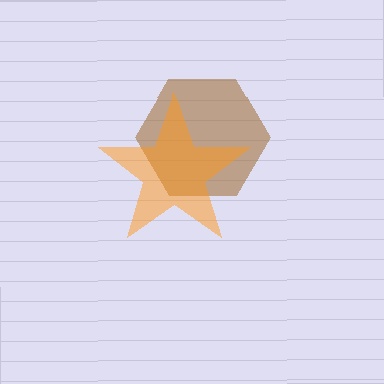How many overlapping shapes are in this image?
There are 2 overlapping shapes in the image.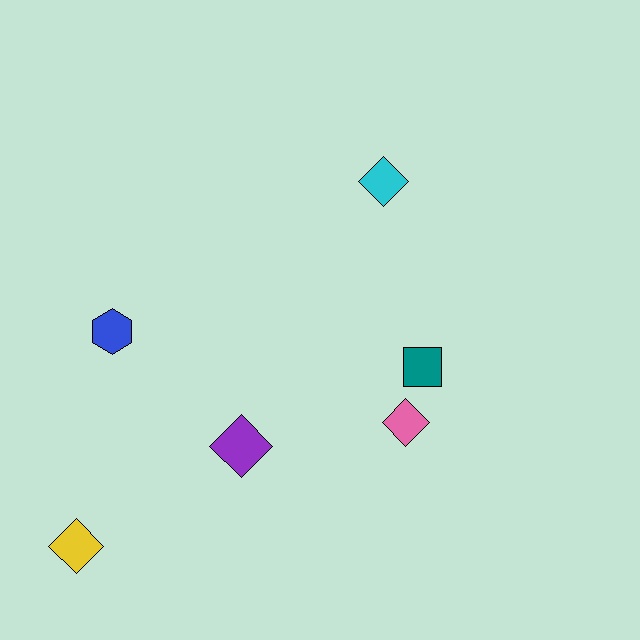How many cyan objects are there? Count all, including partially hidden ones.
There is 1 cyan object.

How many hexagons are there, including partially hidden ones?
There is 1 hexagon.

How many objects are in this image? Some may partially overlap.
There are 6 objects.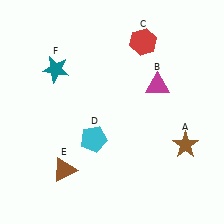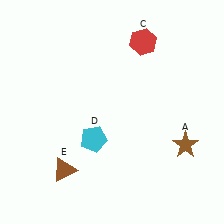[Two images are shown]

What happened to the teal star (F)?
The teal star (F) was removed in Image 2. It was in the top-left area of Image 1.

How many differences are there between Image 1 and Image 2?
There are 2 differences between the two images.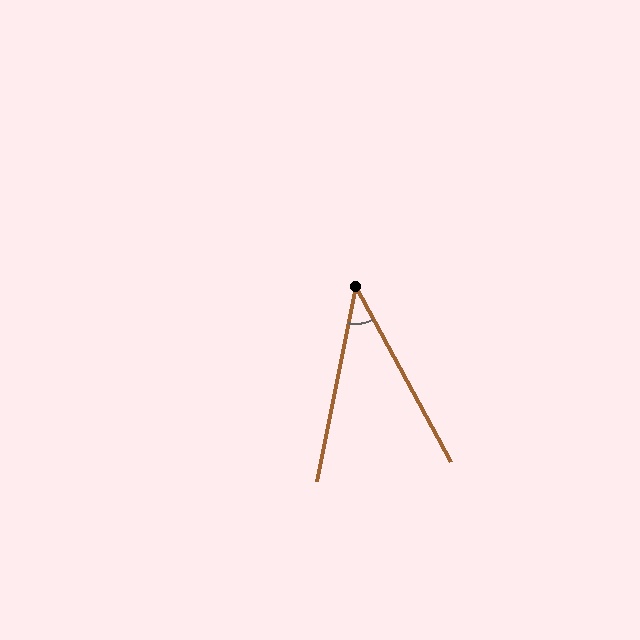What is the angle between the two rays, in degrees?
Approximately 40 degrees.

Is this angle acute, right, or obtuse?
It is acute.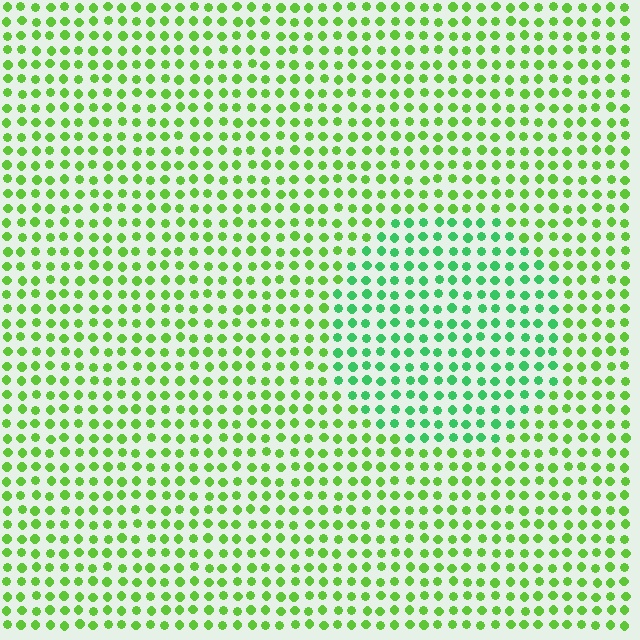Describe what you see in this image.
The image is filled with small lime elements in a uniform arrangement. A circle-shaped region is visible where the elements are tinted to a slightly different hue, forming a subtle color boundary.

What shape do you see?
I see a circle.